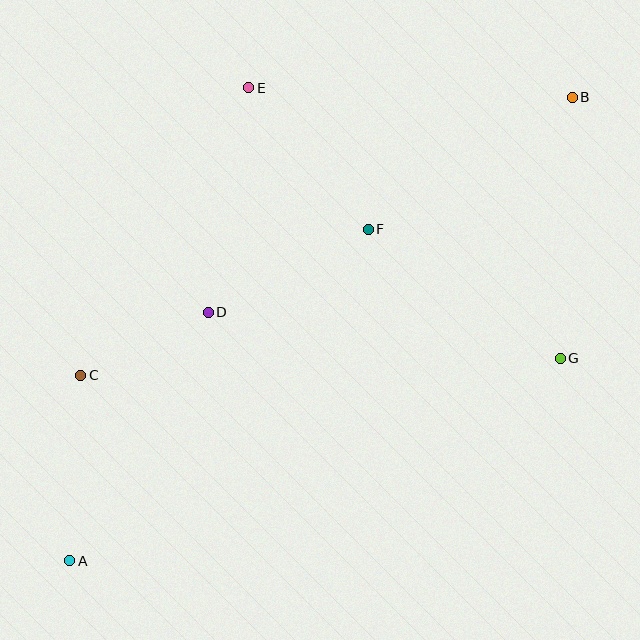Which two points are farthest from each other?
Points A and B are farthest from each other.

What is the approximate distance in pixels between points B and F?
The distance between B and F is approximately 243 pixels.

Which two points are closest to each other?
Points C and D are closest to each other.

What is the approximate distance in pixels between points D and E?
The distance between D and E is approximately 228 pixels.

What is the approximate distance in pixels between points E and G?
The distance between E and G is approximately 413 pixels.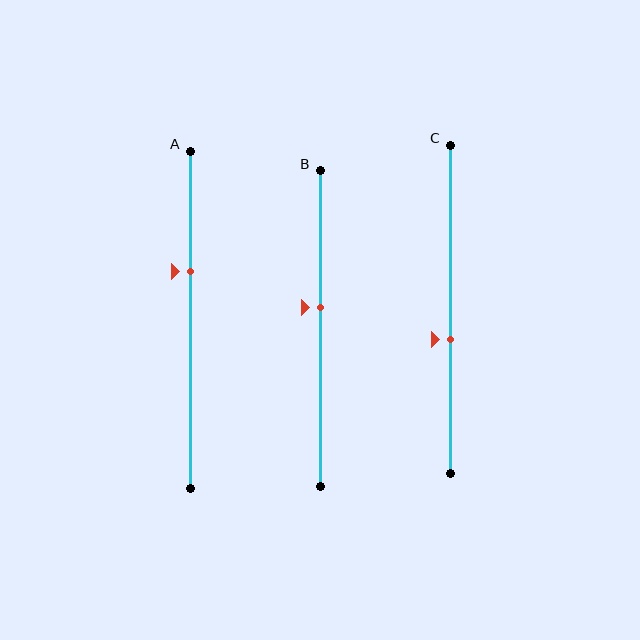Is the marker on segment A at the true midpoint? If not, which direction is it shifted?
No, the marker on segment A is shifted upward by about 14% of the segment length.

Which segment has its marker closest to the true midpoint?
Segment B has its marker closest to the true midpoint.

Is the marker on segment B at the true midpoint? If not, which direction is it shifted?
No, the marker on segment B is shifted upward by about 7% of the segment length.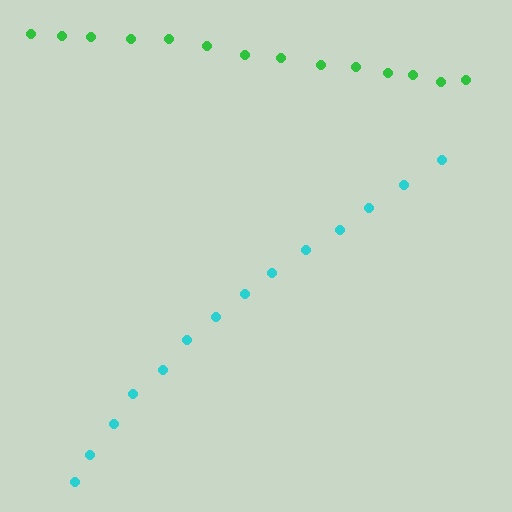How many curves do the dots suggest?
There are 2 distinct paths.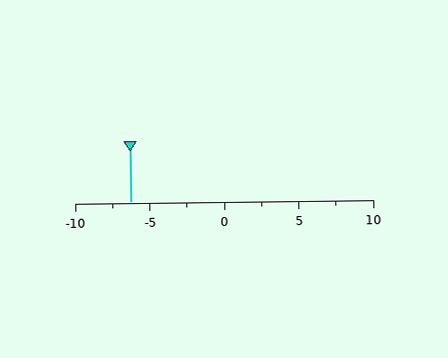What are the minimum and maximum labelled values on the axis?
The axis runs from -10 to 10.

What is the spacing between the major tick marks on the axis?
The major ticks are spaced 5 apart.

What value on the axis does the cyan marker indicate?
The marker indicates approximately -6.2.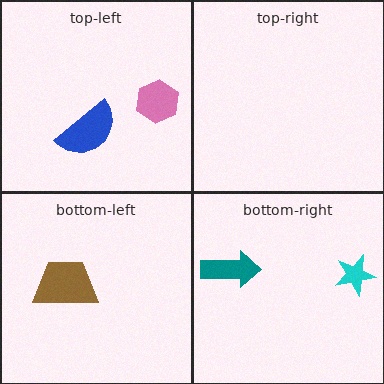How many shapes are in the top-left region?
2.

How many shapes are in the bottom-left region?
1.